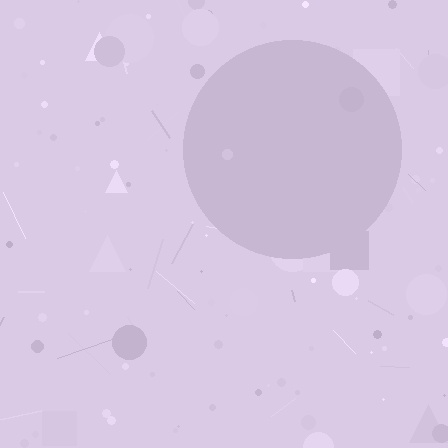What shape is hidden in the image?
A circle is hidden in the image.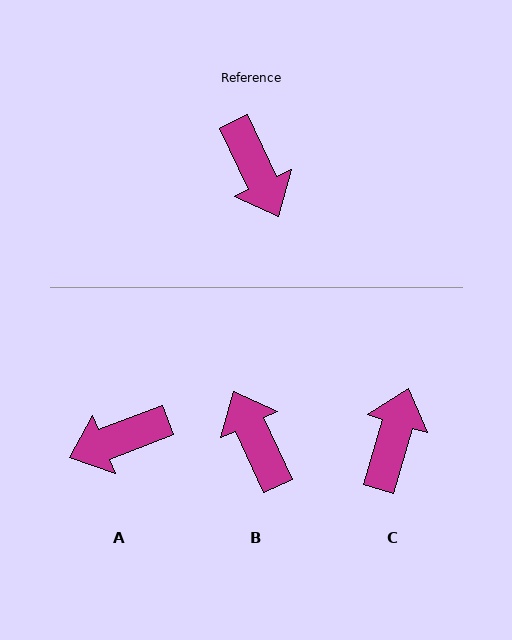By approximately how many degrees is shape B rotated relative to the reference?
Approximately 179 degrees counter-clockwise.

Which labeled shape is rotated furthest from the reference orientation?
B, about 179 degrees away.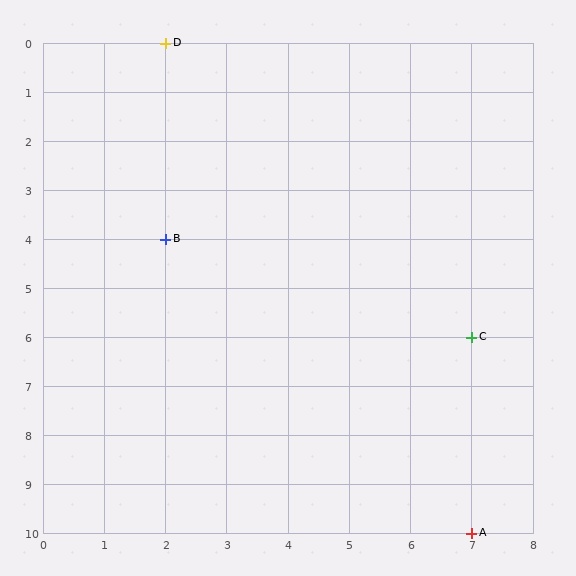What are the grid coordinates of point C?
Point C is at grid coordinates (7, 6).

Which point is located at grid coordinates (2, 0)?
Point D is at (2, 0).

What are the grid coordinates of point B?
Point B is at grid coordinates (2, 4).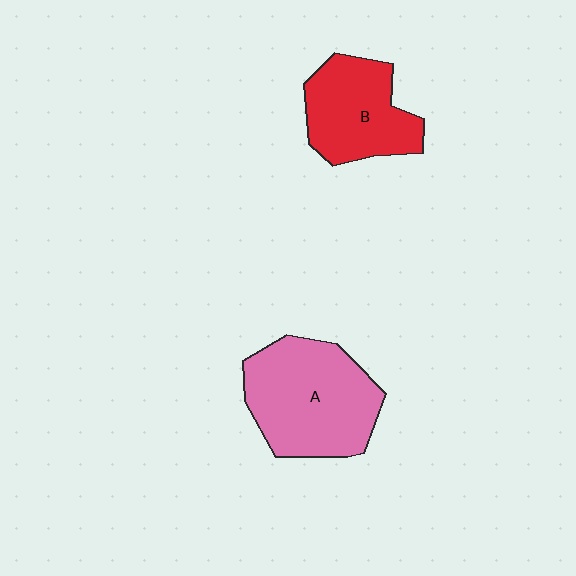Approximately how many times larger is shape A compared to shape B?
Approximately 1.4 times.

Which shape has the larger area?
Shape A (pink).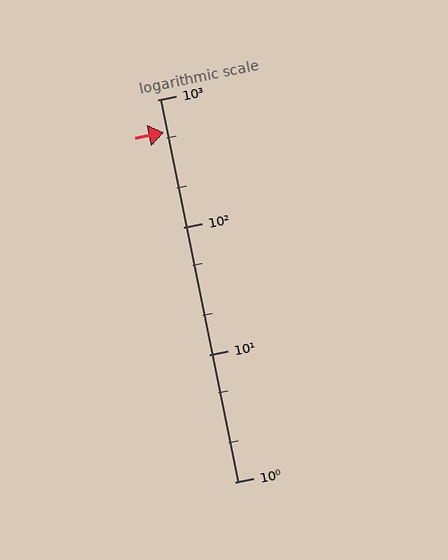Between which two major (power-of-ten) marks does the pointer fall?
The pointer is between 100 and 1000.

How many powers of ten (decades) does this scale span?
The scale spans 3 decades, from 1 to 1000.